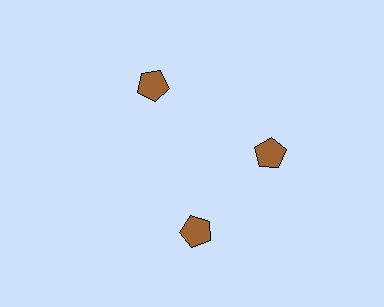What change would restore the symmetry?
The symmetry would be restored by rotating it back into even spacing with its neighbors so that all 3 pentagons sit at equal angles and equal distance from the center.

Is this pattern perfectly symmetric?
No. The 3 brown pentagons are arranged in a ring, but one element near the 7 o'clock position is rotated out of alignment along the ring, breaking the 3-fold rotational symmetry.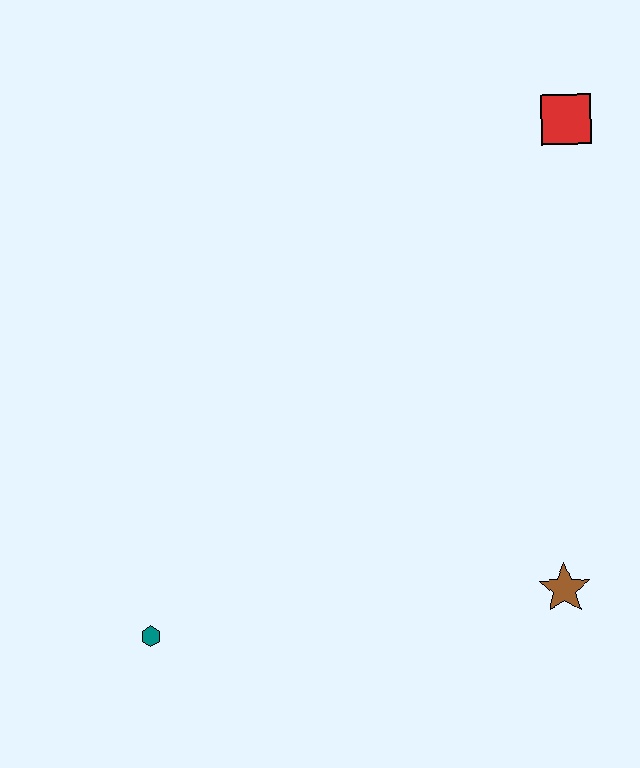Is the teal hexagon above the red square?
No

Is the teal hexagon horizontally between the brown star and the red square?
No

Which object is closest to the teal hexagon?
The brown star is closest to the teal hexagon.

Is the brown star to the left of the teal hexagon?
No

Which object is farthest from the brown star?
The red square is farthest from the brown star.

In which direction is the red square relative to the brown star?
The red square is above the brown star.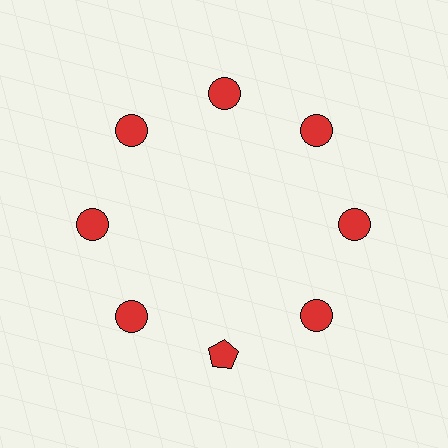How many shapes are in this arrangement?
There are 8 shapes arranged in a ring pattern.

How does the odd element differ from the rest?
It has a different shape: pentagon instead of circle.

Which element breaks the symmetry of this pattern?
The red pentagon at roughly the 6 o'clock position breaks the symmetry. All other shapes are red circles.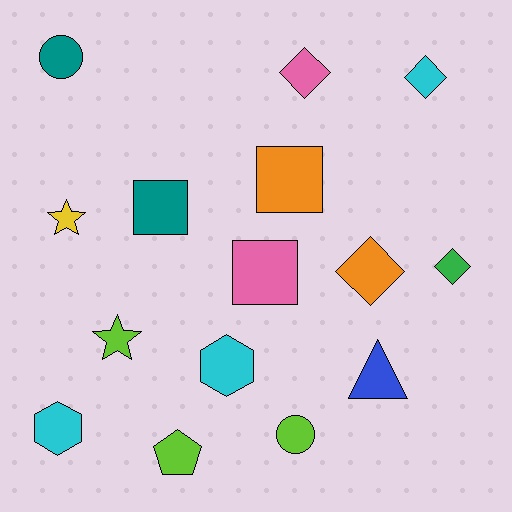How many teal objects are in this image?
There are 2 teal objects.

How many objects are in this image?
There are 15 objects.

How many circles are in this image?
There are 2 circles.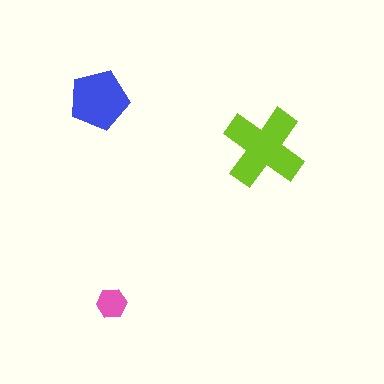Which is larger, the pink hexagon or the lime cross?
The lime cross.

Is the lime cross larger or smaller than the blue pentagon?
Larger.